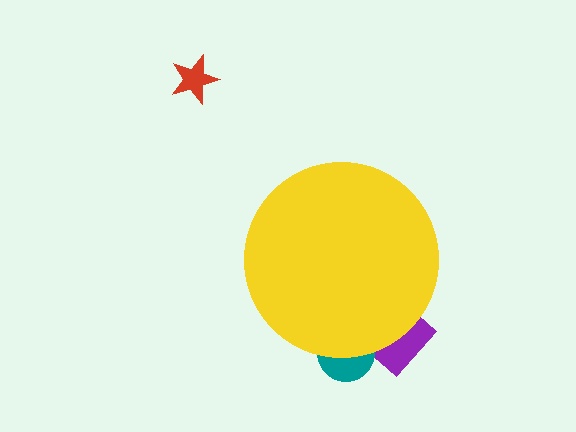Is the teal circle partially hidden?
Yes, the teal circle is partially hidden behind the yellow circle.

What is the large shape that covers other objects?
A yellow circle.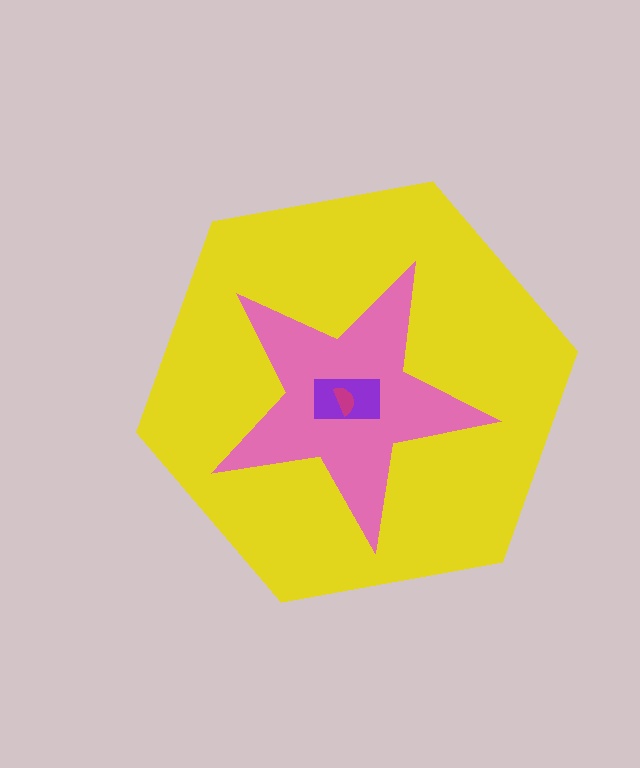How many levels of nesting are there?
4.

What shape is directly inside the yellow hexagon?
The pink star.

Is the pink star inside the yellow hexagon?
Yes.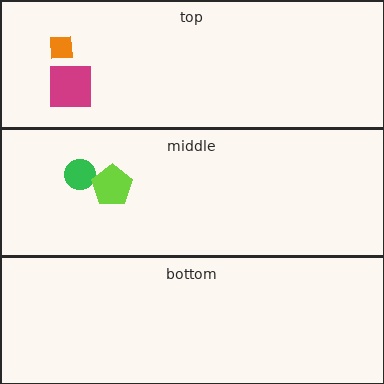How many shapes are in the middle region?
2.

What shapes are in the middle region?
The green circle, the lime pentagon.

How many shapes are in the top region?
2.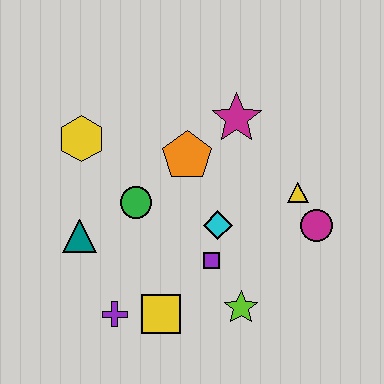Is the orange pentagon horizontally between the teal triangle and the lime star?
Yes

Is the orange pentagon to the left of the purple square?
Yes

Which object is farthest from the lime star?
The yellow hexagon is farthest from the lime star.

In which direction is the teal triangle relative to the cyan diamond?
The teal triangle is to the left of the cyan diamond.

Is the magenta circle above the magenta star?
No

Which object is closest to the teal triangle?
The green circle is closest to the teal triangle.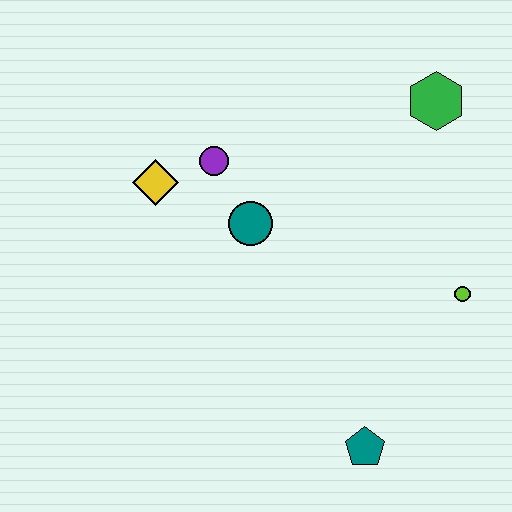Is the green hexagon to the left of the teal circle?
No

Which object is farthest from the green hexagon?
The teal pentagon is farthest from the green hexagon.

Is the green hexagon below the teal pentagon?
No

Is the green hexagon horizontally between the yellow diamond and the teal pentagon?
No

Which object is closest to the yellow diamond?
The purple circle is closest to the yellow diamond.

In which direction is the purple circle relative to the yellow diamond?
The purple circle is to the right of the yellow diamond.